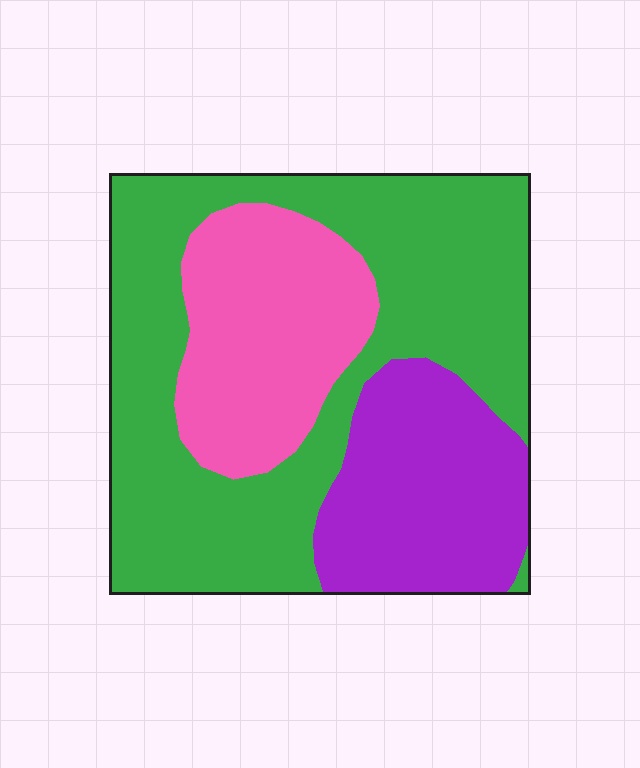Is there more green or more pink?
Green.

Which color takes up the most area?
Green, at roughly 55%.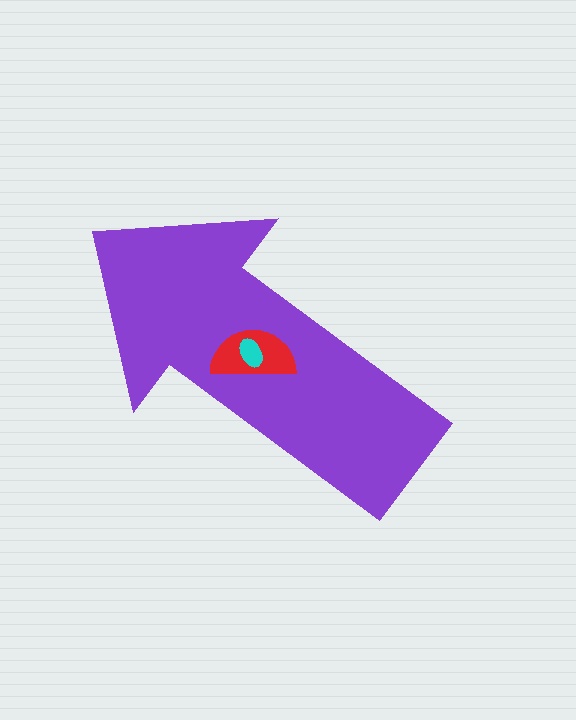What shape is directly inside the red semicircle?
The cyan ellipse.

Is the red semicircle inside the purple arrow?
Yes.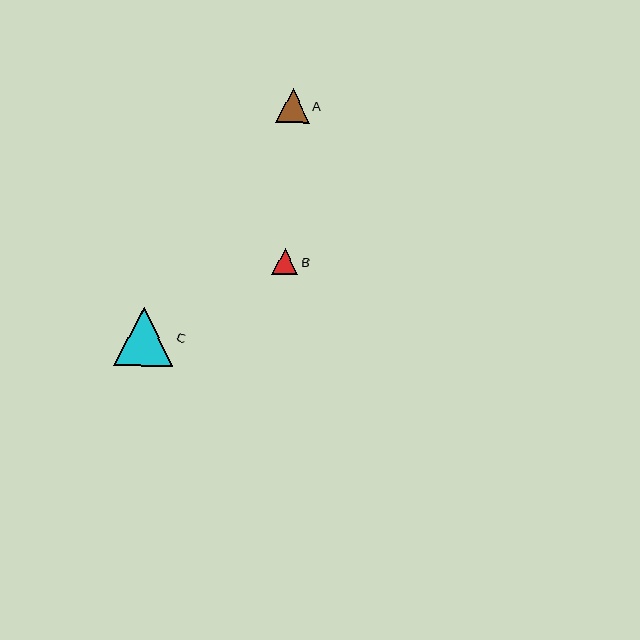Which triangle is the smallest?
Triangle B is the smallest with a size of approximately 26 pixels.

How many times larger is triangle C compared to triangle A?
Triangle C is approximately 1.7 times the size of triangle A.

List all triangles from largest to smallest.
From largest to smallest: C, A, B.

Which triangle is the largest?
Triangle C is the largest with a size of approximately 59 pixels.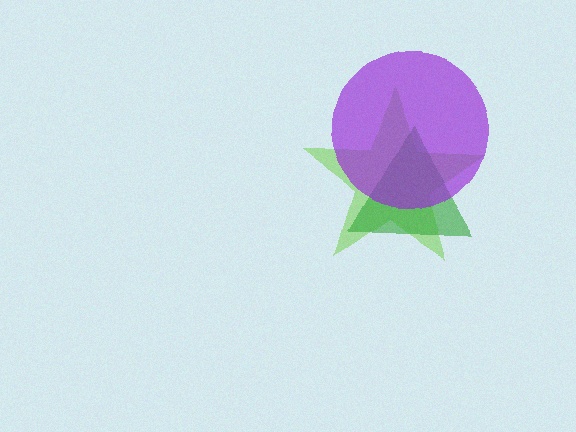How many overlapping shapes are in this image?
There are 3 overlapping shapes in the image.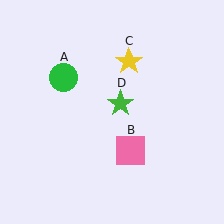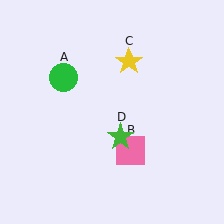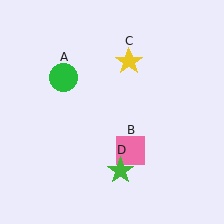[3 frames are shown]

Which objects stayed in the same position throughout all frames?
Green circle (object A) and pink square (object B) and yellow star (object C) remained stationary.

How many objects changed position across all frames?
1 object changed position: green star (object D).